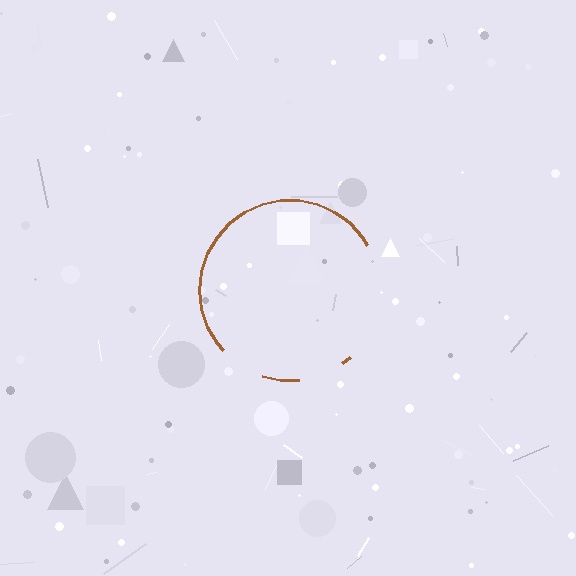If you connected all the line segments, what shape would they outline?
They would outline a circle.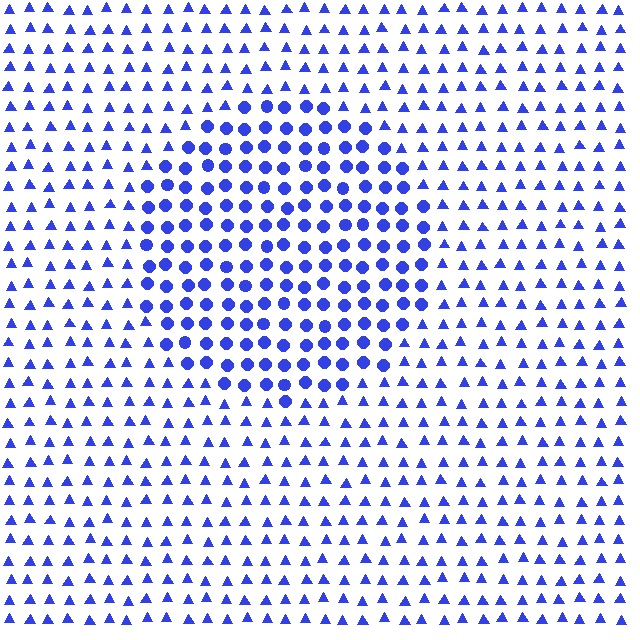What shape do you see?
I see a circle.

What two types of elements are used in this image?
The image uses circles inside the circle region and triangles outside it.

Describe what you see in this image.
The image is filled with small blue elements arranged in a uniform grid. A circle-shaped region contains circles, while the surrounding area contains triangles. The boundary is defined purely by the change in element shape.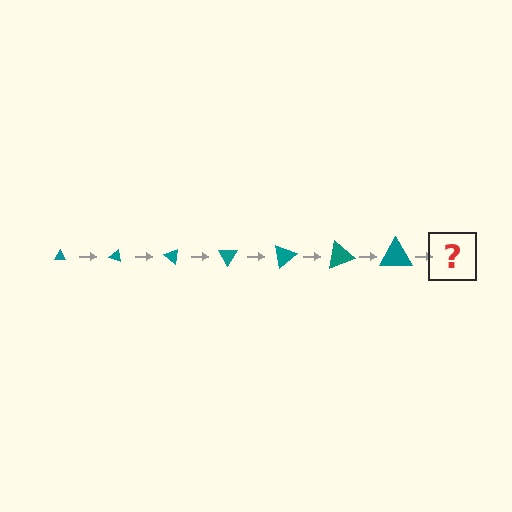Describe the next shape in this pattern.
It should be a triangle, larger than the previous one and rotated 140 degrees from the start.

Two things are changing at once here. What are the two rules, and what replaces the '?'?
The two rules are that the triangle grows larger each step and it rotates 20 degrees each step. The '?' should be a triangle, larger than the previous one and rotated 140 degrees from the start.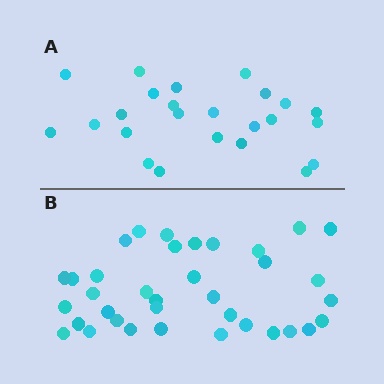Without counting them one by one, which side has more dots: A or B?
Region B (the bottom region) has more dots.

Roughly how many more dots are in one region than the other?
Region B has roughly 12 or so more dots than region A.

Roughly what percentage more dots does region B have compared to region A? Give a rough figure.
About 50% more.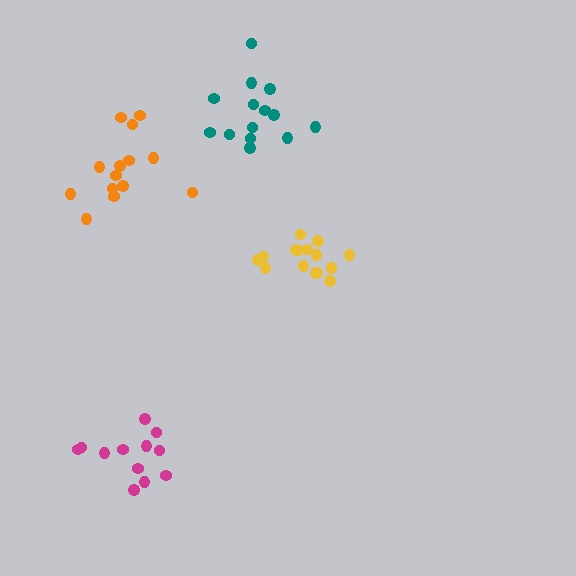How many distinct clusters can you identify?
There are 4 distinct clusters.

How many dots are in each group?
Group 1: 14 dots, Group 2: 12 dots, Group 3: 15 dots, Group 4: 14 dots (55 total).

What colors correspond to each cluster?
The clusters are colored: orange, magenta, yellow, teal.